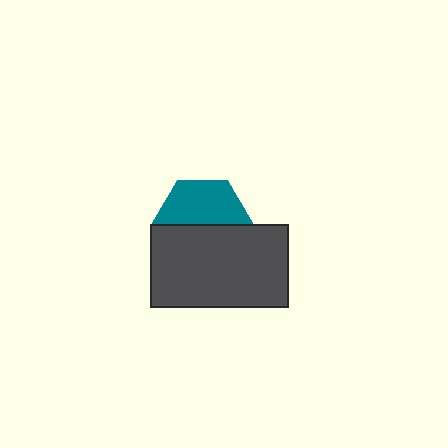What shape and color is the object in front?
The object in front is a dark gray rectangle.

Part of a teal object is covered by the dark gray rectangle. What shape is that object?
It is a hexagon.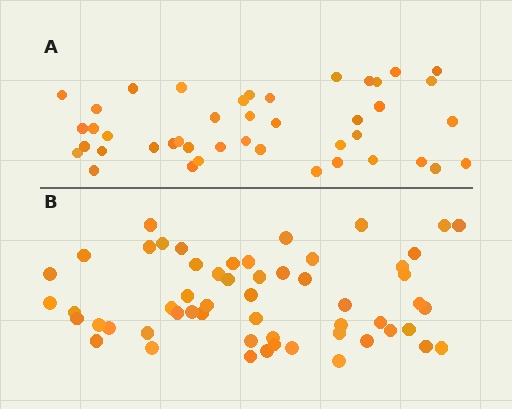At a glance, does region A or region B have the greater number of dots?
Region B (the bottom region) has more dots.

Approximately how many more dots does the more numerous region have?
Region B has approximately 15 more dots than region A.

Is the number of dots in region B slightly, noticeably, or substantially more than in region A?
Region B has noticeably more, but not dramatically so. The ratio is roughly 1.3 to 1.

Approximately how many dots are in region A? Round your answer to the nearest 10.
About 40 dots. (The exact count is 43, which rounds to 40.)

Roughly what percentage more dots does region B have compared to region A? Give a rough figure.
About 30% more.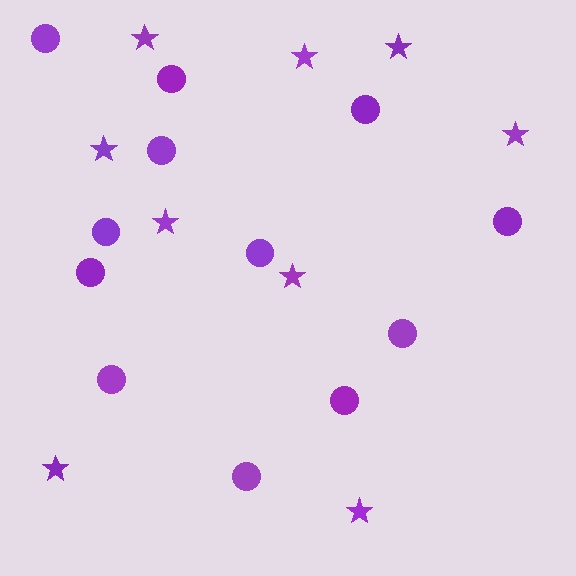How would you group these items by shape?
There are 2 groups: one group of stars (9) and one group of circles (12).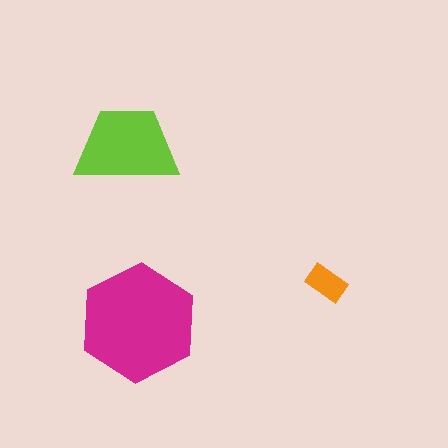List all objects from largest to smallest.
The magenta hexagon, the lime trapezoid, the orange rectangle.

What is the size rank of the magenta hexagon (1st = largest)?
1st.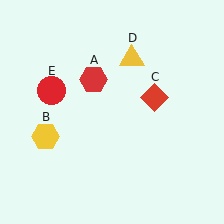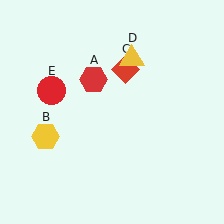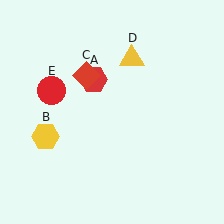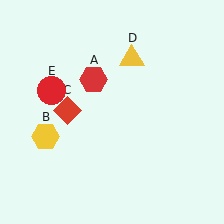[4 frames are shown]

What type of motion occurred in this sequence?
The red diamond (object C) rotated counterclockwise around the center of the scene.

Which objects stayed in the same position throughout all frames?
Red hexagon (object A) and yellow hexagon (object B) and yellow triangle (object D) and red circle (object E) remained stationary.